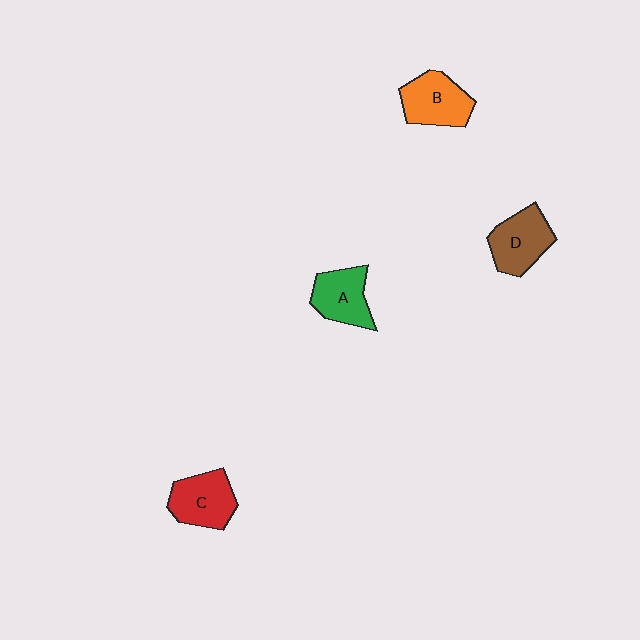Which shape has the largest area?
Shape D (brown).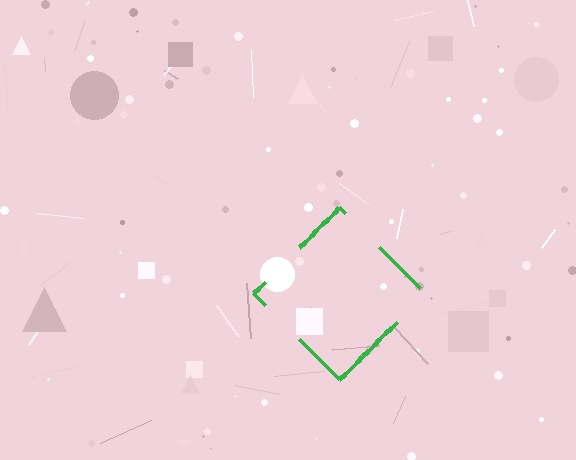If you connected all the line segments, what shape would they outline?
They would outline a diamond.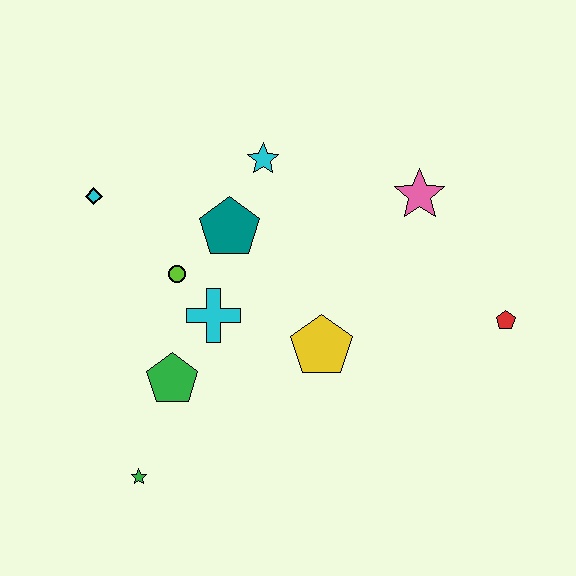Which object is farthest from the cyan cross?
The red pentagon is farthest from the cyan cross.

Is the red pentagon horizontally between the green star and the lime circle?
No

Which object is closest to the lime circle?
The cyan cross is closest to the lime circle.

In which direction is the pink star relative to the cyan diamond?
The pink star is to the right of the cyan diamond.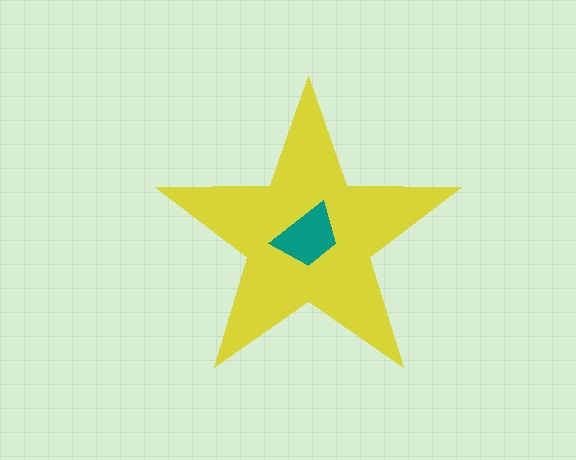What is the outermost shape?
The yellow star.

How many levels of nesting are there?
2.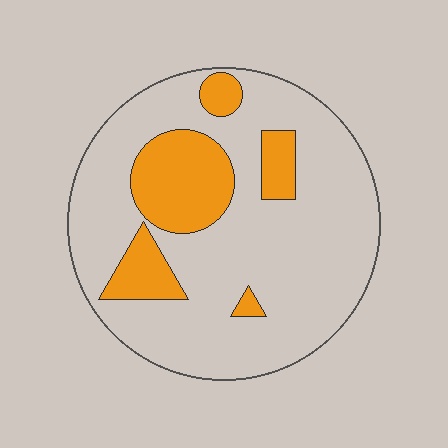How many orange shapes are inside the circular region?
5.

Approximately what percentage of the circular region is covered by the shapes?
Approximately 20%.